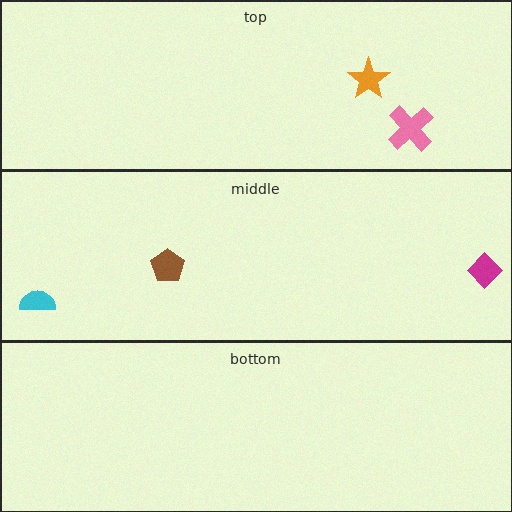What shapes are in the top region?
The pink cross, the orange star.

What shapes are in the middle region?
The cyan semicircle, the magenta diamond, the brown pentagon.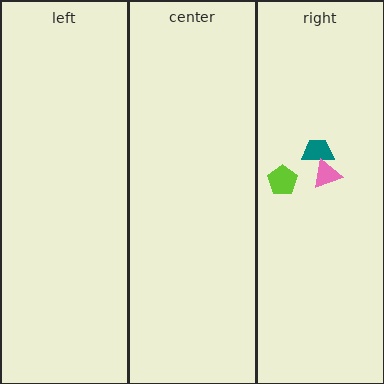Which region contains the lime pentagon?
The right region.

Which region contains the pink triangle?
The right region.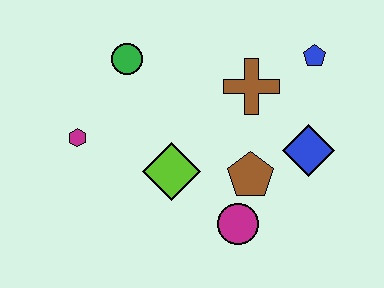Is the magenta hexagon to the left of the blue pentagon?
Yes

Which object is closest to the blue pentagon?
The brown cross is closest to the blue pentagon.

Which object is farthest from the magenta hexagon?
The blue pentagon is farthest from the magenta hexagon.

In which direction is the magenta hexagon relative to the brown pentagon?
The magenta hexagon is to the left of the brown pentagon.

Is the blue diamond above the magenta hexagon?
No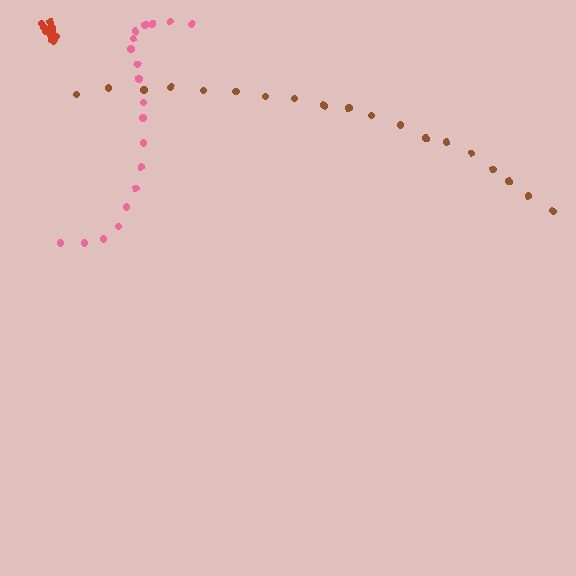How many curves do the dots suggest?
There are 3 distinct paths.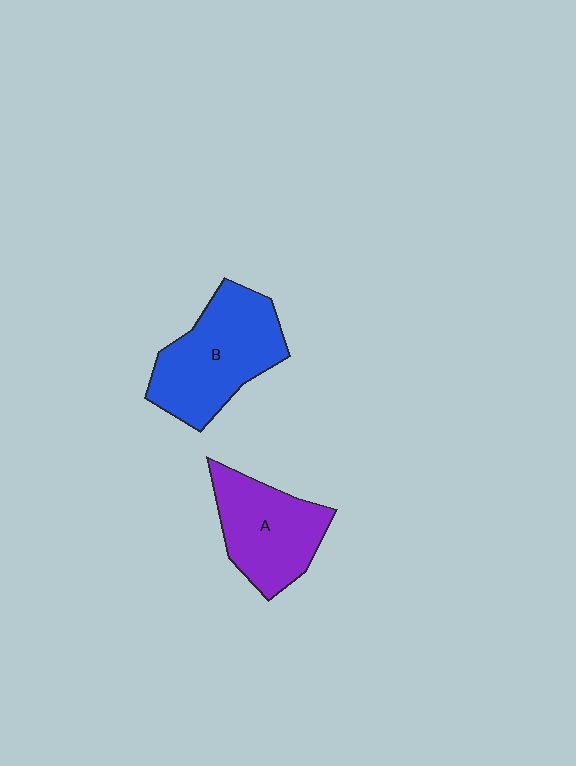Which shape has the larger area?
Shape B (blue).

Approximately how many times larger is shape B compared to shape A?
Approximately 1.2 times.